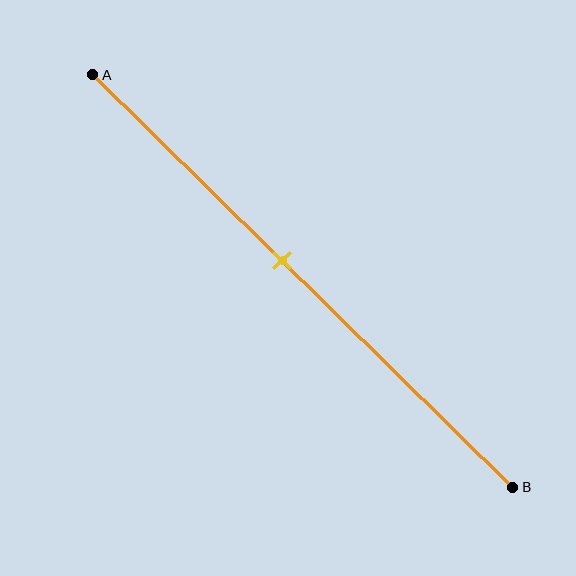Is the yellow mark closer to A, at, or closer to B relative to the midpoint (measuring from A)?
The yellow mark is closer to point A than the midpoint of segment AB.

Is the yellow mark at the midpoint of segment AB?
No, the mark is at about 45% from A, not at the 50% midpoint.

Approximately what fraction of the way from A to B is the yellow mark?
The yellow mark is approximately 45% of the way from A to B.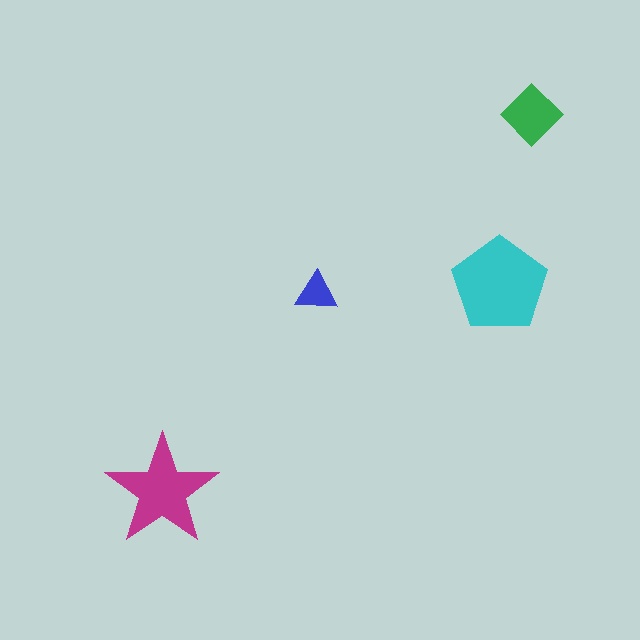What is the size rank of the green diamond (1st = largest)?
3rd.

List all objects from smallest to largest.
The blue triangle, the green diamond, the magenta star, the cyan pentagon.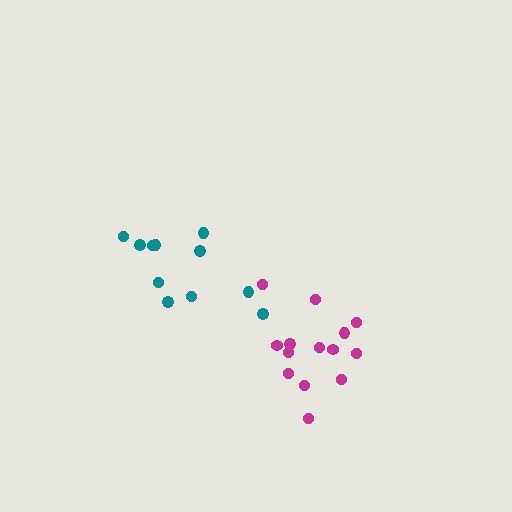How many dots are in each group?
Group 1: 11 dots, Group 2: 14 dots (25 total).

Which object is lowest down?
The magenta cluster is bottommost.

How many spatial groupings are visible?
There are 2 spatial groupings.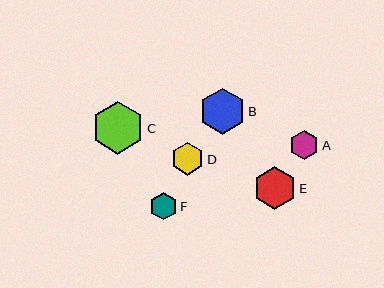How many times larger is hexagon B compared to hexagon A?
Hexagon B is approximately 1.6 times the size of hexagon A.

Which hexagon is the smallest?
Hexagon F is the smallest with a size of approximately 27 pixels.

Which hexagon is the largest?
Hexagon C is the largest with a size of approximately 52 pixels.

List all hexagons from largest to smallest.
From largest to smallest: C, B, E, D, A, F.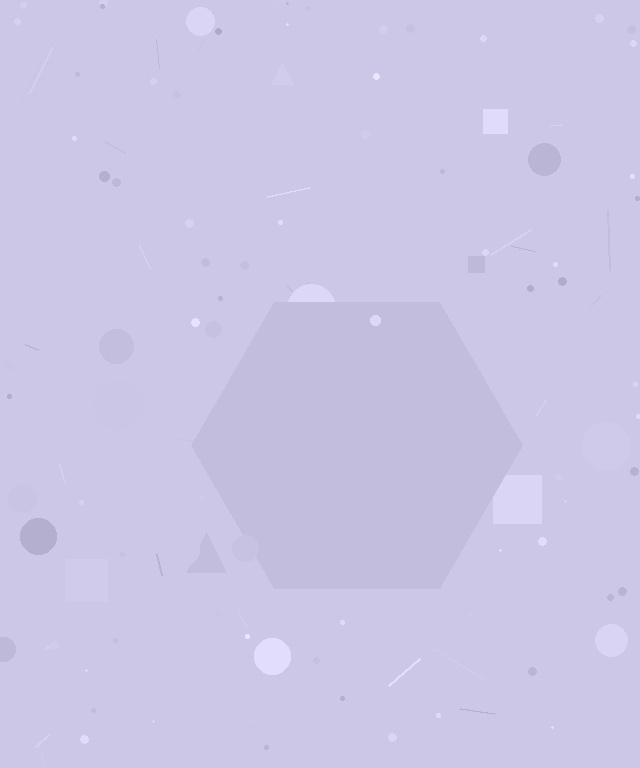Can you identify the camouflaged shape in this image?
The camouflaged shape is a hexagon.